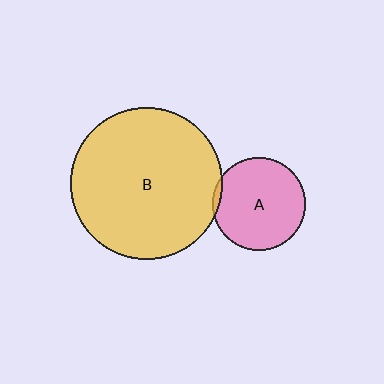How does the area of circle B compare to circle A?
Approximately 2.7 times.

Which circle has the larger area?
Circle B (yellow).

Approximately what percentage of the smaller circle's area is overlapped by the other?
Approximately 5%.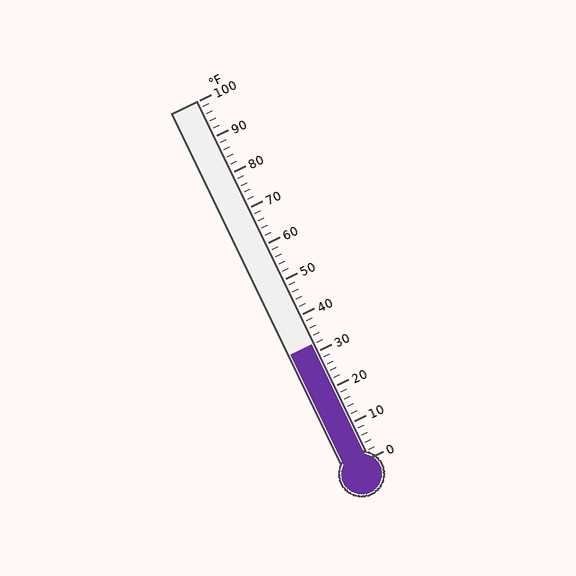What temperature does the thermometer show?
The thermometer shows approximately 32°F.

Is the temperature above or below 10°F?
The temperature is above 10°F.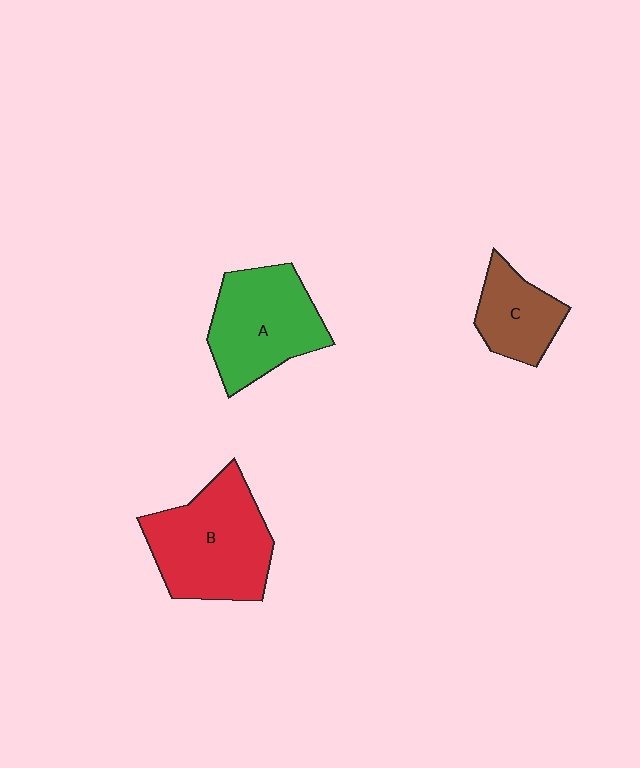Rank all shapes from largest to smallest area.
From largest to smallest: B (red), A (green), C (brown).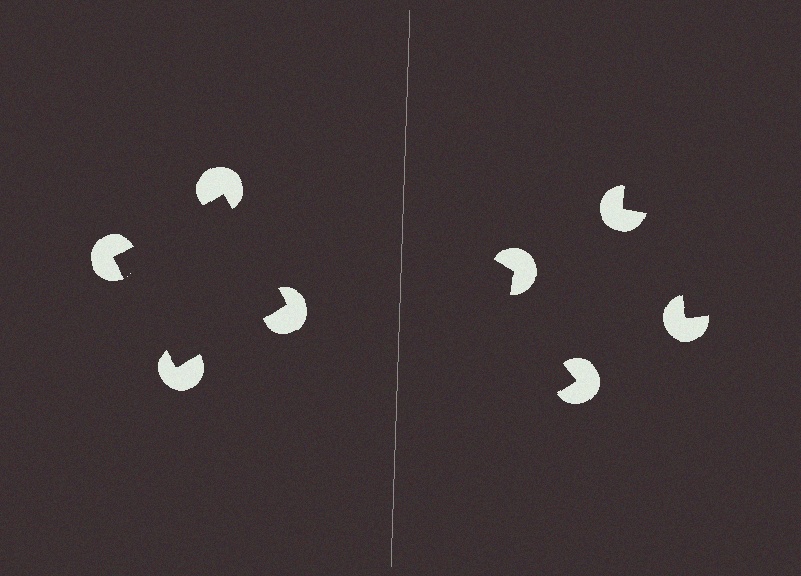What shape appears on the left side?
An illusory square.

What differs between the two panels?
The pac-man discs are positioned identically on both sides; only the wedge orientations differ. On the left they align to a square; on the right they are misaligned.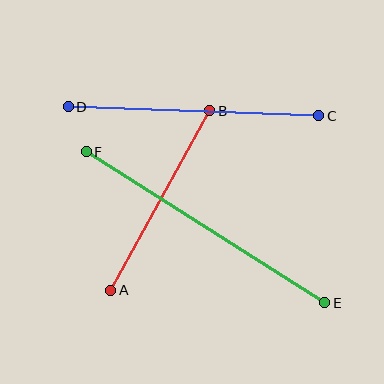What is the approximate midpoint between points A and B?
The midpoint is at approximately (160, 200) pixels.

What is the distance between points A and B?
The distance is approximately 205 pixels.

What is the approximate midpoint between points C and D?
The midpoint is at approximately (194, 111) pixels.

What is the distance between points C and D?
The distance is approximately 251 pixels.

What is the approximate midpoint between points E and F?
The midpoint is at approximately (205, 227) pixels.